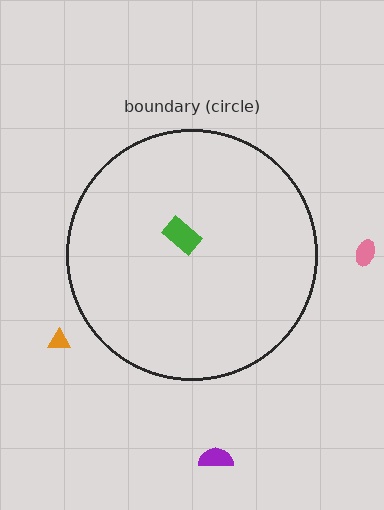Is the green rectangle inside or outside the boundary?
Inside.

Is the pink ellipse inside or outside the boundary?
Outside.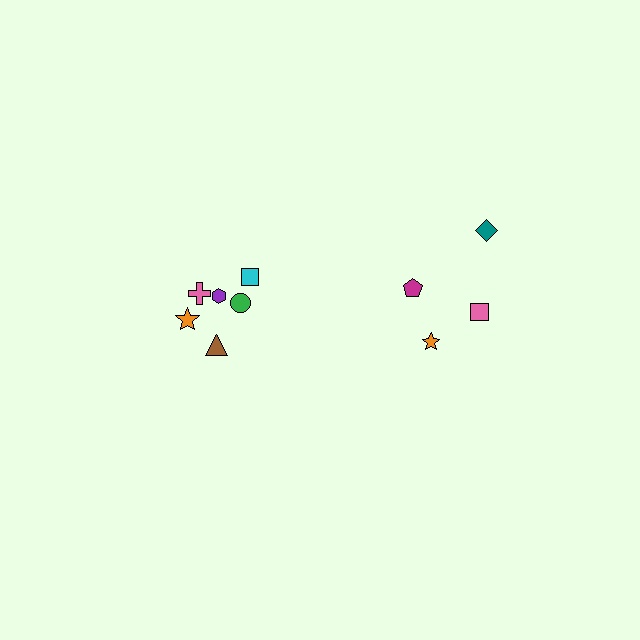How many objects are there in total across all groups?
There are 10 objects.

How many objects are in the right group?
There are 4 objects.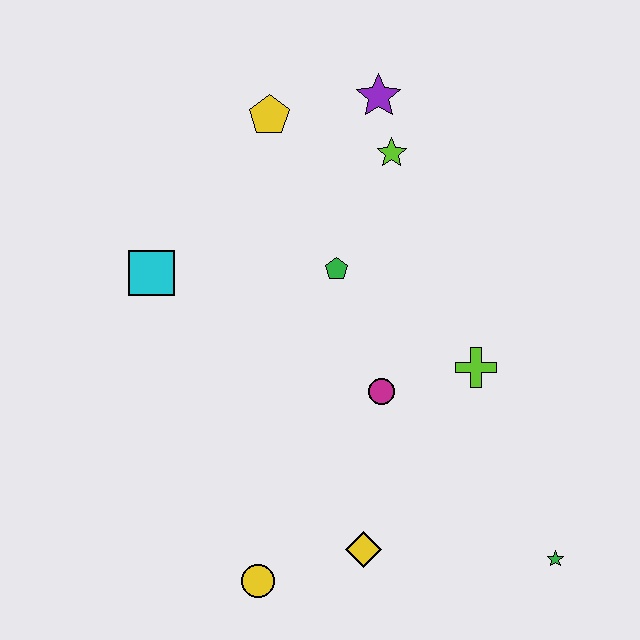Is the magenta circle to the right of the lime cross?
No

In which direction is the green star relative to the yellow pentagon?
The green star is below the yellow pentagon.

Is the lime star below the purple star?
Yes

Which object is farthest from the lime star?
The yellow circle is farthest from the lime star.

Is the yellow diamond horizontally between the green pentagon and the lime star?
Yes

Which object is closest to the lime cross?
The magenta circle is closest to the lime cross.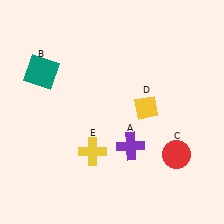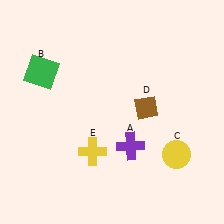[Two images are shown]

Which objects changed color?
B changed from teal to green. C changed from red to yellow. D changed from yellow to brown.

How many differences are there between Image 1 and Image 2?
There are 3 differences between the two images.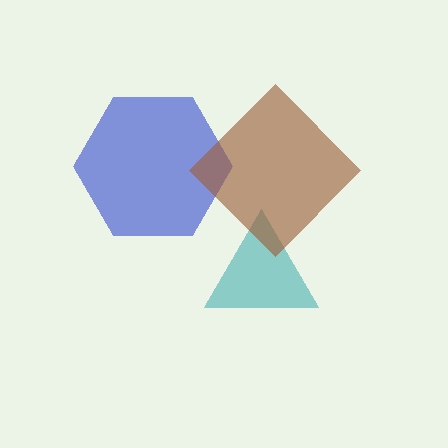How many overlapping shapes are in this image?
There are 3 overlapping shapes in the image.